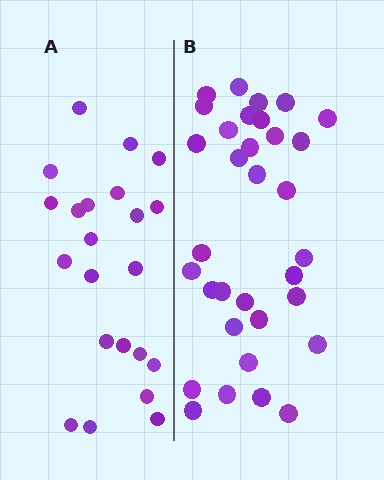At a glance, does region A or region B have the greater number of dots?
Region B (the right region) has more dots.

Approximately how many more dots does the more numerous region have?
Region B has roughly 12 or so more dots than region A.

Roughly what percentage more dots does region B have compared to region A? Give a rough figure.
About 50% more.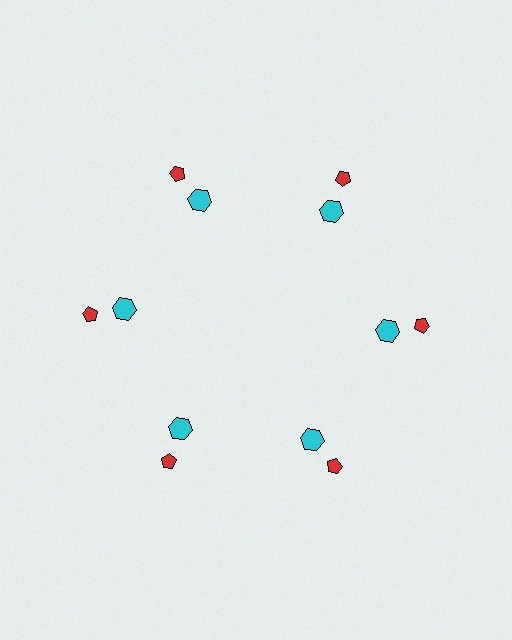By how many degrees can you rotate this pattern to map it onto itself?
The pattern maps onto itself every 60 degrees of rotation.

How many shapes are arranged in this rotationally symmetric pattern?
There are 12 shapes, arranged in 6 groups of 2.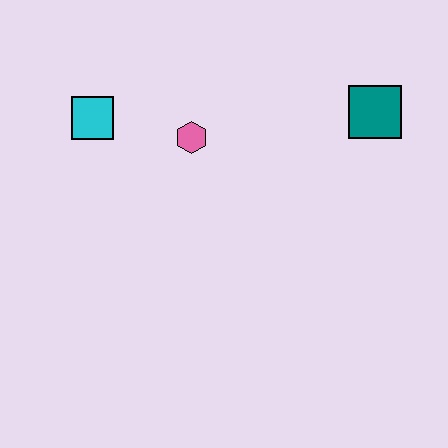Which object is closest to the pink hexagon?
The cyan square is closest to the pink hexagon.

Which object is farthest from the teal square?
The cyan square is farthest from the teal square.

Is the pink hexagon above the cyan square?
No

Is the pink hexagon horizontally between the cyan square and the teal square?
Yes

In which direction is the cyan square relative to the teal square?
The cyan square is to the left of the teal square.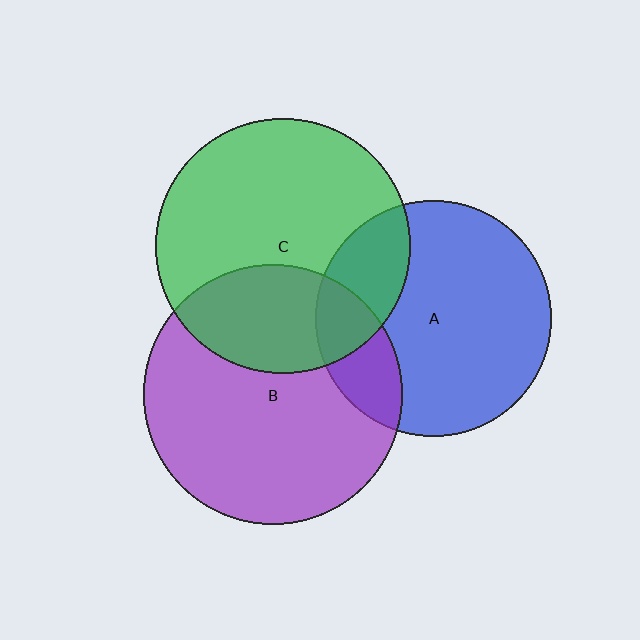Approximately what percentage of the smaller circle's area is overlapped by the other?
Approximately 20%.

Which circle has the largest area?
Circle B (purple).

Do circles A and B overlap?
Yes.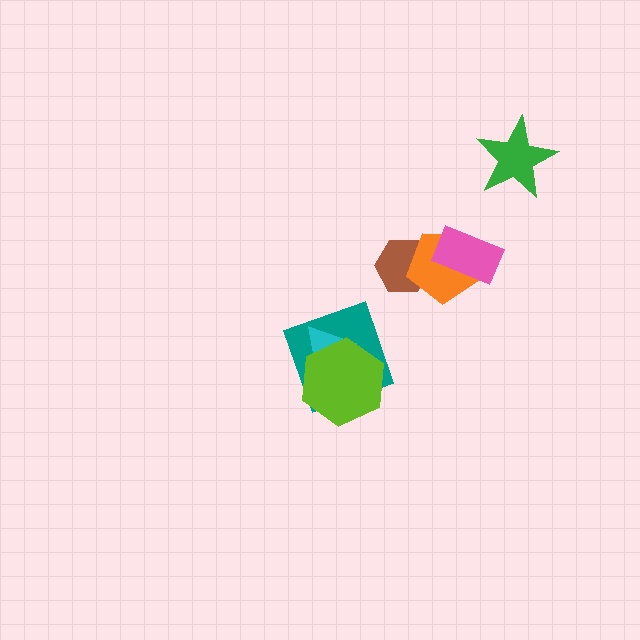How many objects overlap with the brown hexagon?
1 object overlaps with the brown hexagon.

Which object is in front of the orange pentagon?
The pink rectangle is in front of the orange pentagon.